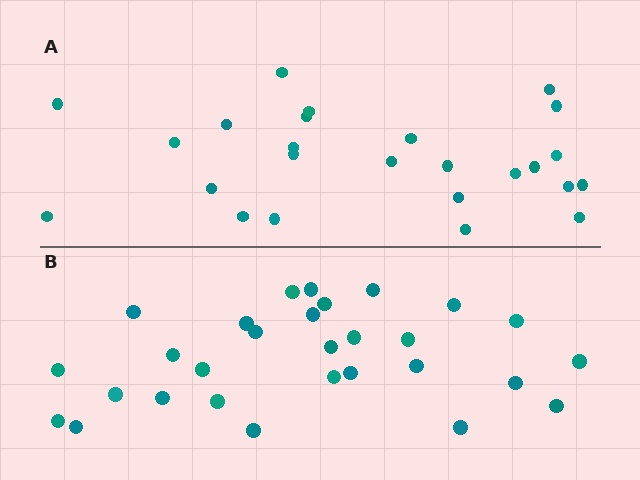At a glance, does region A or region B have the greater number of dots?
Region B (the bottom region) has more dots.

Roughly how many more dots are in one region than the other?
Region B has about 4 more dots than region A.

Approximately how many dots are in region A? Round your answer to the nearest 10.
About 20 dots. (The exact count is 25, which rounds to 20.)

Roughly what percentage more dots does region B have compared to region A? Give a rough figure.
About 15% more.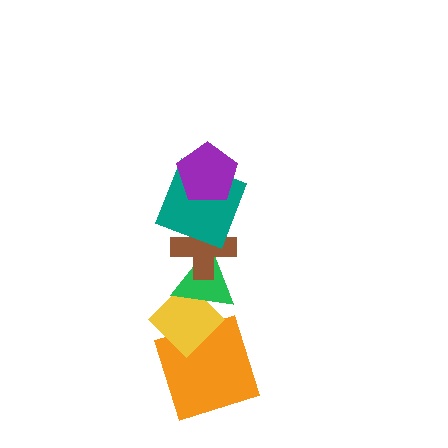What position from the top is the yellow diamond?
The yellow diamond is 5th from the top.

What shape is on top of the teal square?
The purple pentagon is on top of the teal square.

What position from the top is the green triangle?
The green triangle is 4th from the top.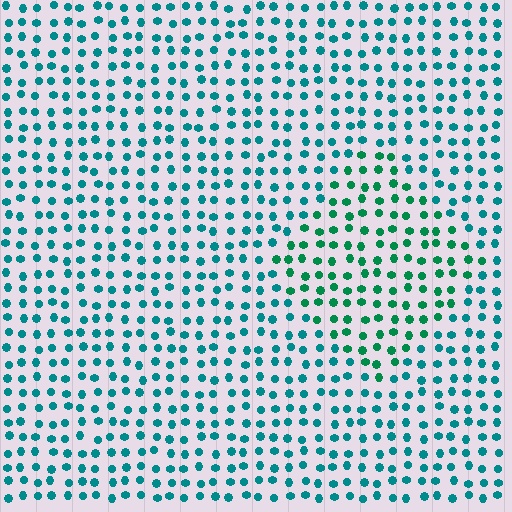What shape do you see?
I see a diamond.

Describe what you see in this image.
The image is filled with small teal elements in a uniform arrangement. A diamond-shaped region is visible where the elements are tinted to a slightly different hue, forming a subtle color boundary.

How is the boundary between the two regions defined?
The boundary is defined purely by a slight shift in hue (about 29 degrees). Spacing, size, and orientation are identical on both sides.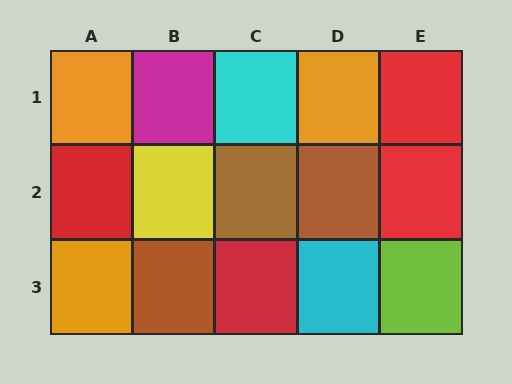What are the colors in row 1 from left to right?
Orange, magenta, cyan, orange, red.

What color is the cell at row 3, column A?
Orange.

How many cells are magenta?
1 cell is magenta.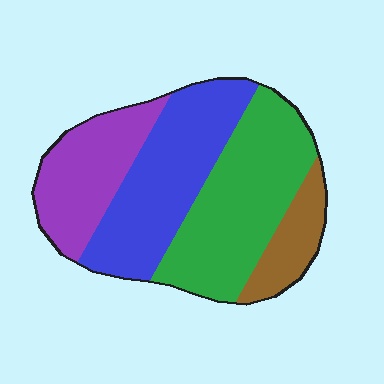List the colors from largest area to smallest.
From largest to smallest: green, blue, purple, brown.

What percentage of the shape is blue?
Blue takes up about one third (1/3) of the shape.